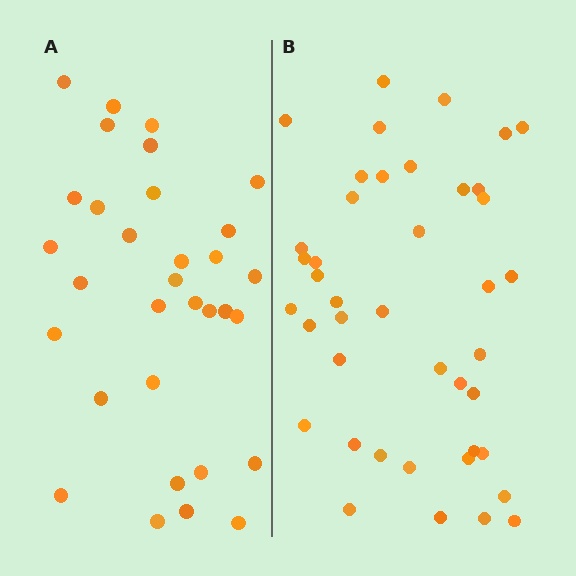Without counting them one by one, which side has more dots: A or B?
Region B (the right region) has more dots.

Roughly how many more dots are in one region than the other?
Region B has roughly 10 or so more dots than region A.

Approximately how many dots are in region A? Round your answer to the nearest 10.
About 30 dots. (The exact count is 32, which rounds to 30.)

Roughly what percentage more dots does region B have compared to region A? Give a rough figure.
About 30% more.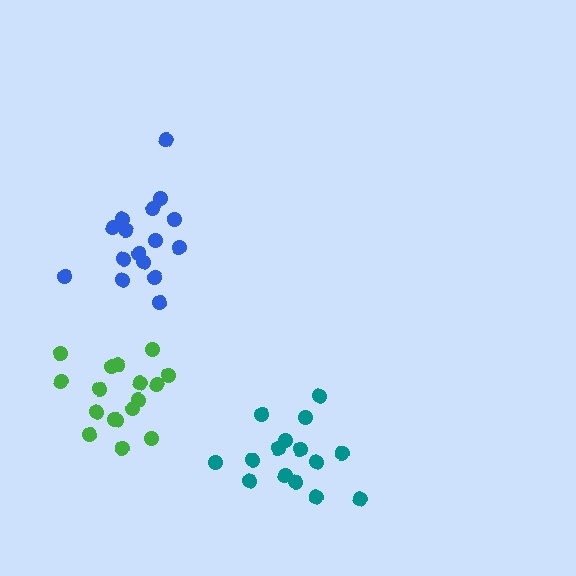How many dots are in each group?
Group 1: 15 dots, Group 2: 17 dots, Group 3: 16 dots (48 total).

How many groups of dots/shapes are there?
There are 3 groups.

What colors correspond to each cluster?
The clusters are colored: teal, green, blue.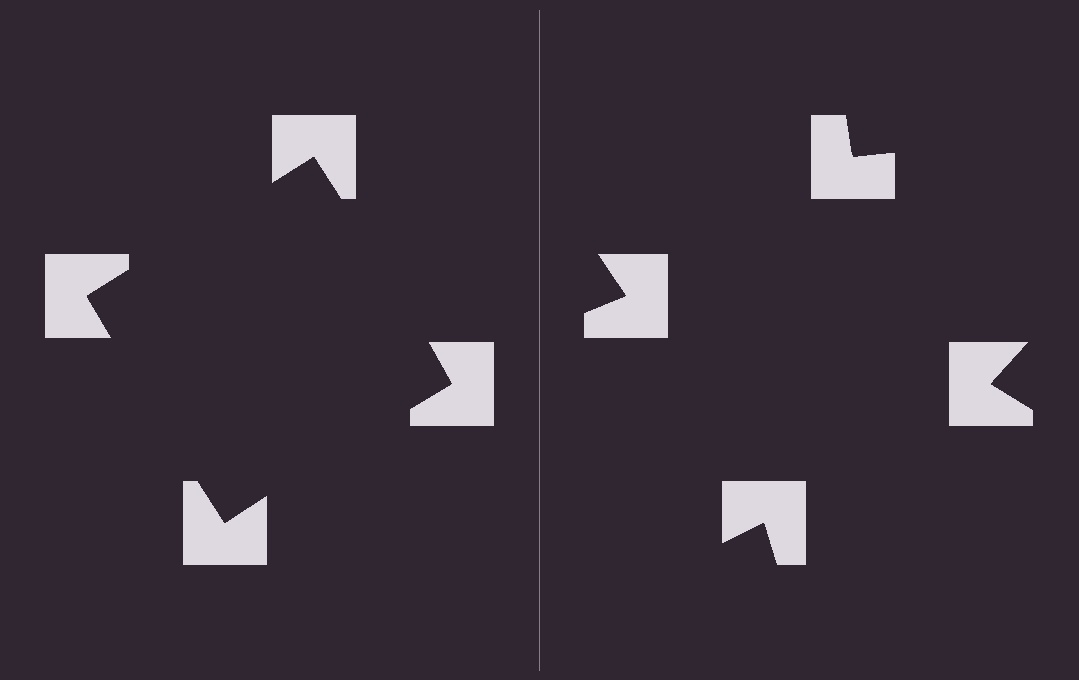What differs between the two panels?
The notched squares are positioned identically on both sides; only the wedge orientations differ. On the left they align to a square; on the right they are misaligned.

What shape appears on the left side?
An illusory square.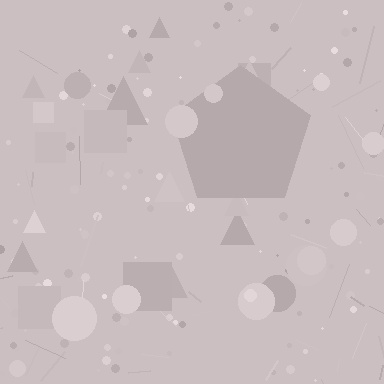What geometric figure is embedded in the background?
A pentagon is embedded in the background.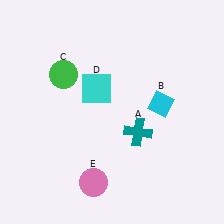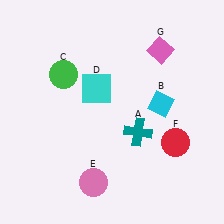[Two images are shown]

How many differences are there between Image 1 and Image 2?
There are 2 differences between the two images.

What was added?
A red circle (F), a pink diamond (G) were added in Image 2.